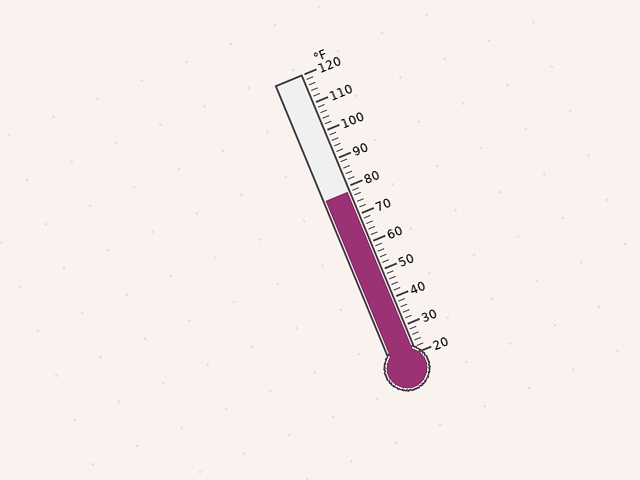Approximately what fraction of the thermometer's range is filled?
The thermometer is filled to approximately 60% of its range.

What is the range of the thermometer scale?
The thermometer scale ranges from 20°F to 120°F.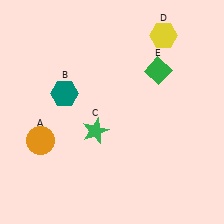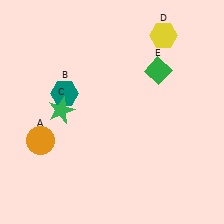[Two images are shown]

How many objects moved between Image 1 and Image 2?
1 object moved between the two images.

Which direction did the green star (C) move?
The green star (C) moved left.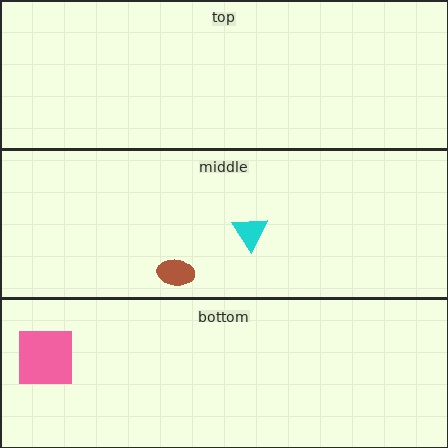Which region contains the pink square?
The bottom region.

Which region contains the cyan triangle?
The middle region.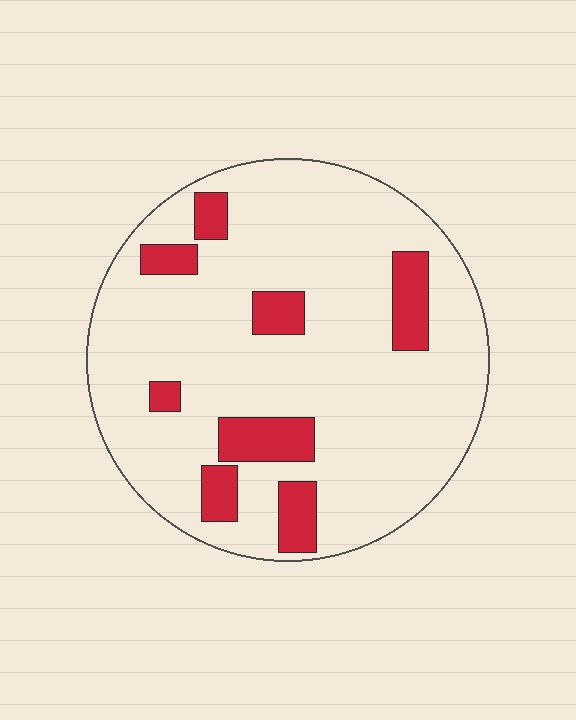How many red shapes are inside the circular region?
8.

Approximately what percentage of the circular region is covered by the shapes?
Approximately 15%.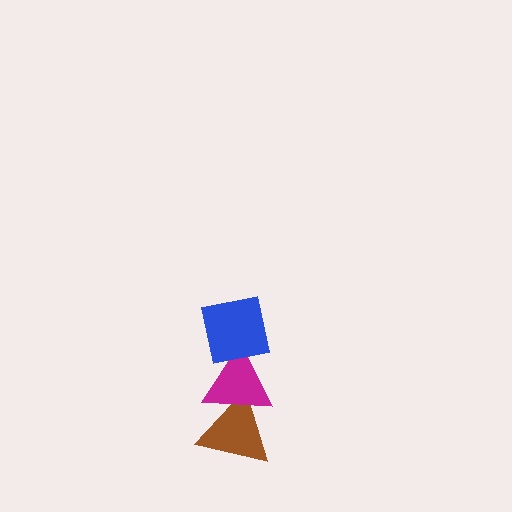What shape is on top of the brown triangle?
The magenta triangle is on top of the brown triangle.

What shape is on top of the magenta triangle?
The blue square is on top of the magenta triangle.